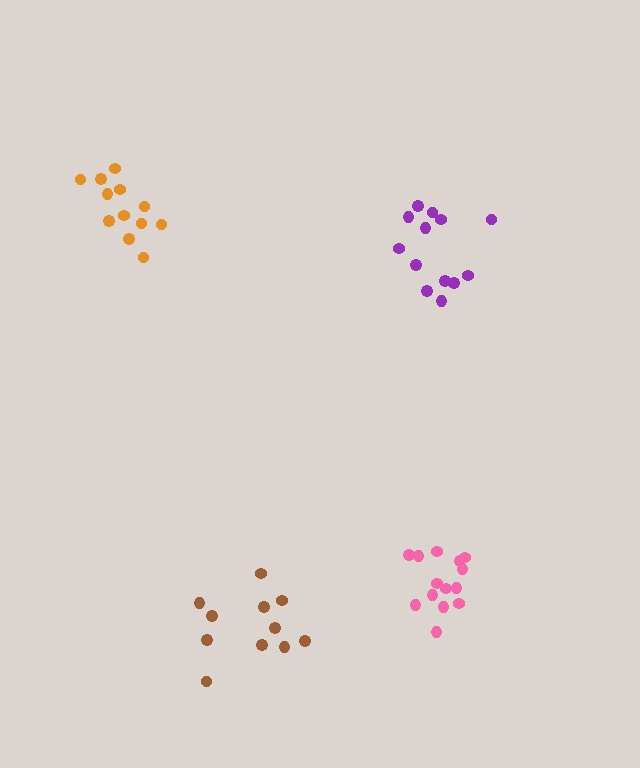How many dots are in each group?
Group 1: 14 dots, Group 2: 13 dots, Group 3: 11 dots, Group 4: 12 dots (50 total).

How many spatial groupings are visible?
There are 4 spatial groupings.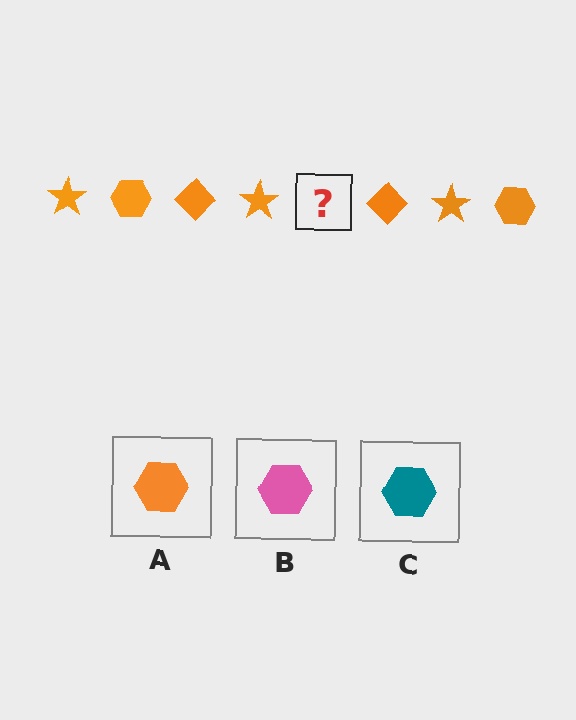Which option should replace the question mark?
Option A.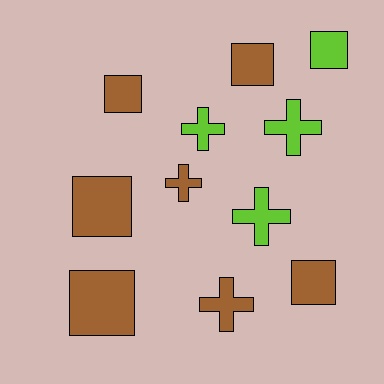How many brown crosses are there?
There are 2 brown crosses.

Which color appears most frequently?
Brown, with 7 objects.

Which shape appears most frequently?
Square, with 6 objects.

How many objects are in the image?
There are 11 objects.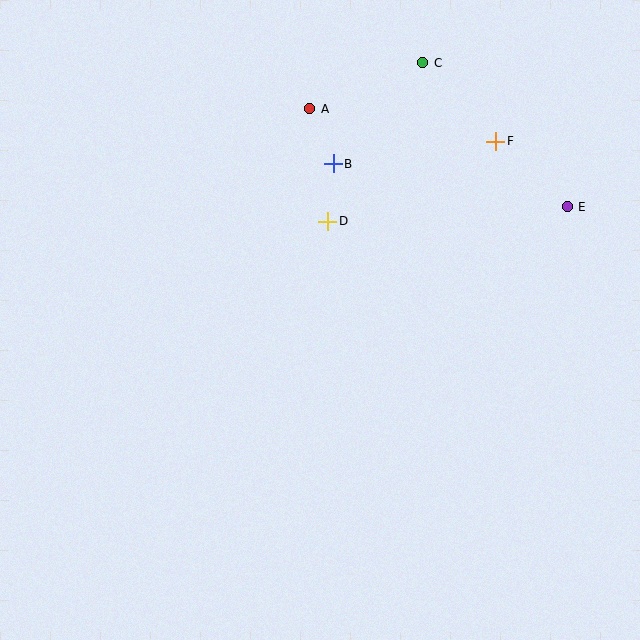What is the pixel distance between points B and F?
The distance between B and F is 164 pixels.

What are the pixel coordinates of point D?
Point D is at (328, 221).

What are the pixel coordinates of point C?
Point C is at (423, 63).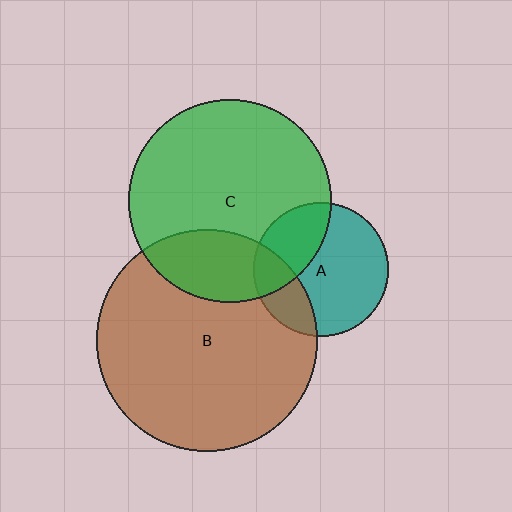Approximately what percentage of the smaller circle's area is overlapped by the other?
Approximately 25%.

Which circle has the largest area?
Circle B (brown).